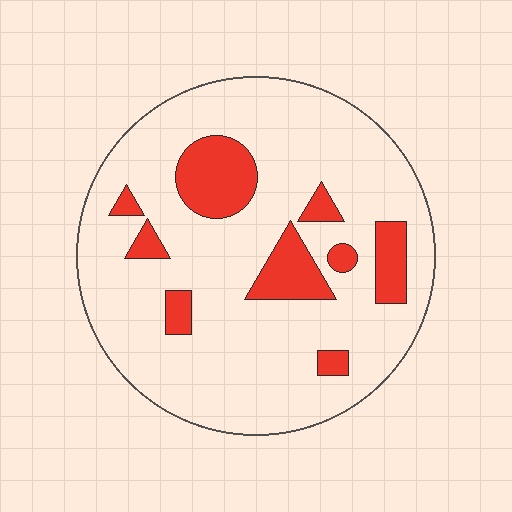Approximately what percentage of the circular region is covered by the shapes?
Approximately 15%.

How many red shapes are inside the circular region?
9.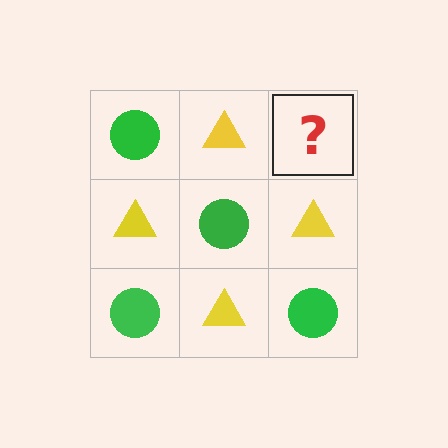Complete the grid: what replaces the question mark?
The question mark should be replaced with a green circle.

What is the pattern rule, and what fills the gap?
The rule is that it alternates green circle and yellow triangle in a checkerboard pattern. The gap should be filled with a green circle.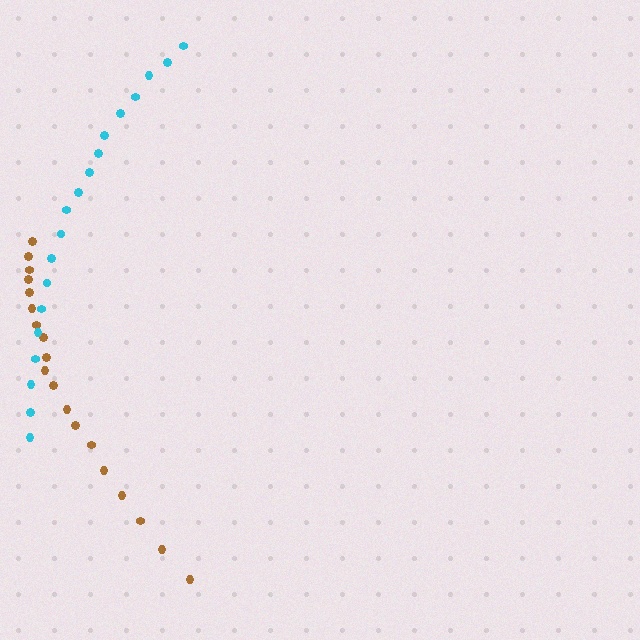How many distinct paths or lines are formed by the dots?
There are 2 distinct paths.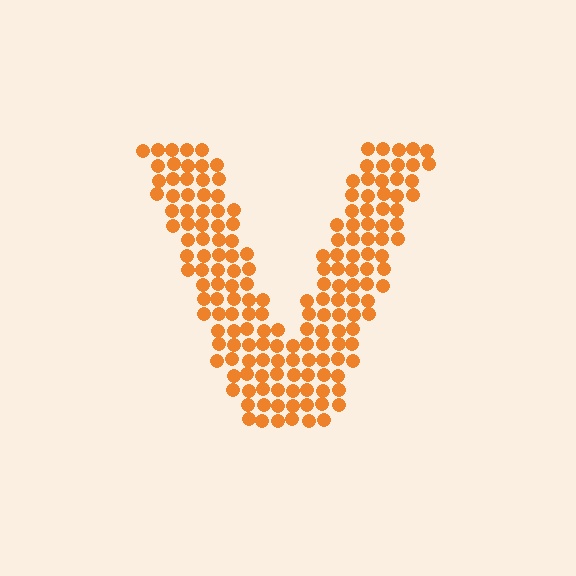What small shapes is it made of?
It is made of small circles.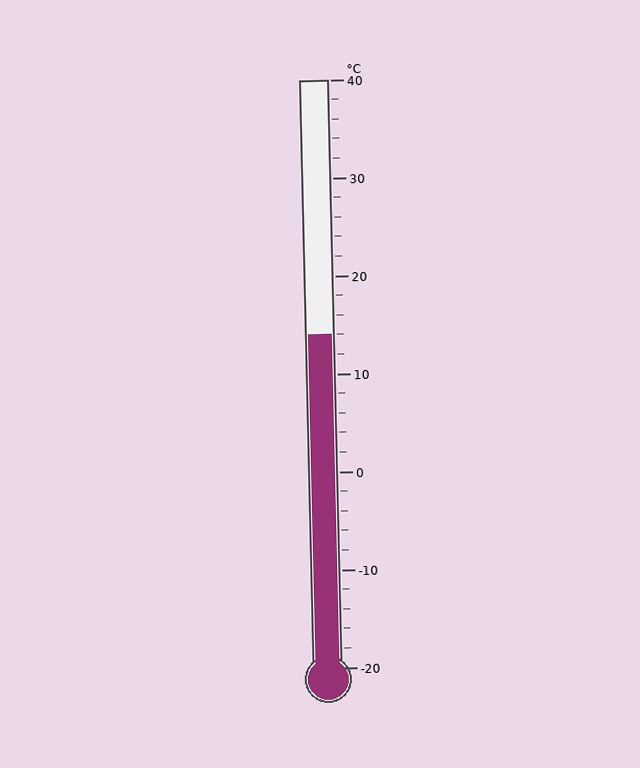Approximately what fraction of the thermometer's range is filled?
The thermometer is filled to approximately 55% of its range.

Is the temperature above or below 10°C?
The temperature is above 10°C.